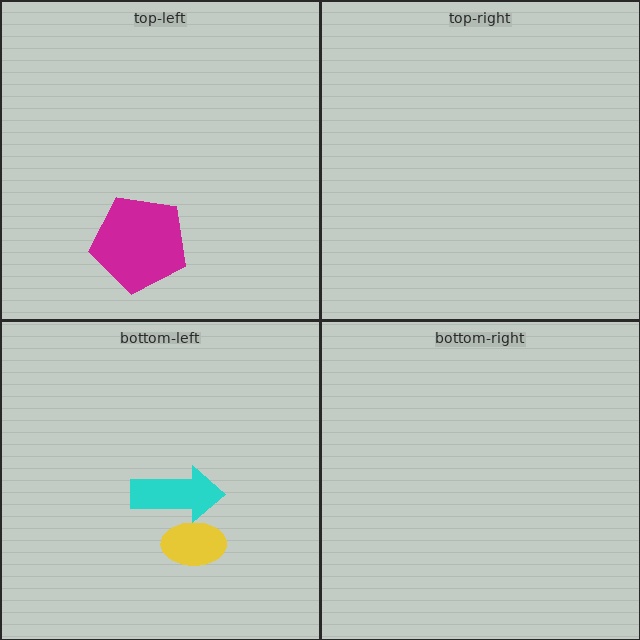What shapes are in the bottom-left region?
The cyan arrow, the yellow ellipse.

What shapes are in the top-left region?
The magenta pentagon.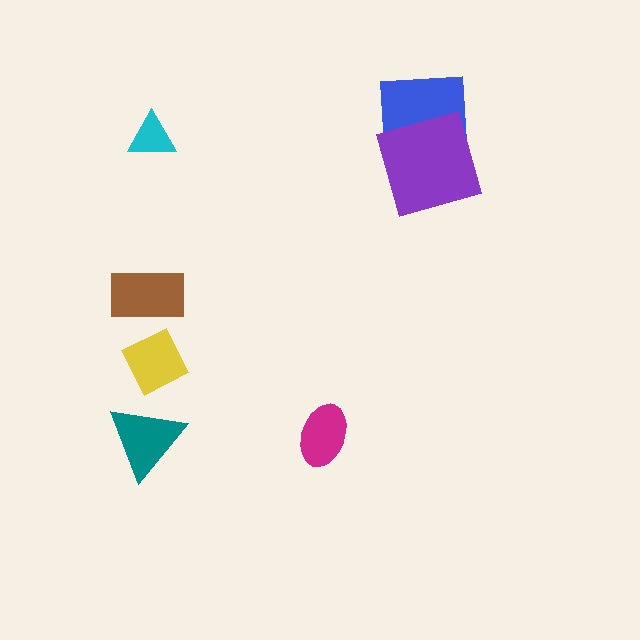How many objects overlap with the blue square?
1 object overlaps with the blue square.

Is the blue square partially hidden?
Yes, it is partially covered by another shape.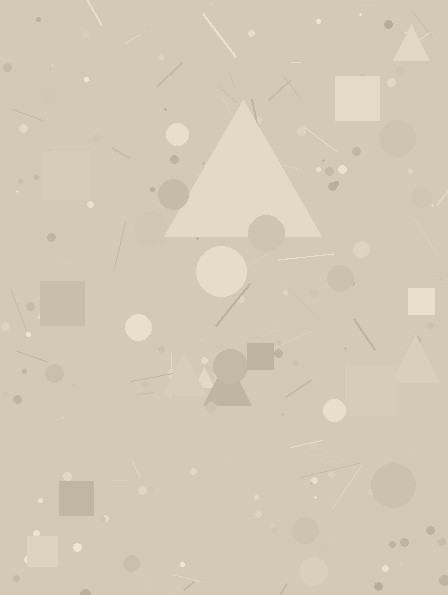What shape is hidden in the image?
A triangle is hidden in the image.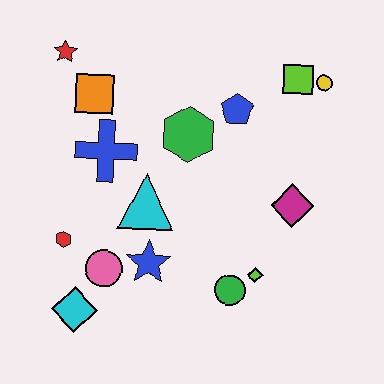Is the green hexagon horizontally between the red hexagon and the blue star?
No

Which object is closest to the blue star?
The pink circle is closest to the blue star.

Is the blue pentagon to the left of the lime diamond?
Yes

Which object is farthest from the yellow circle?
The cyan diamond is farthest from the yellow circle.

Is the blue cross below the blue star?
No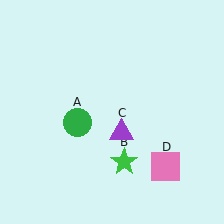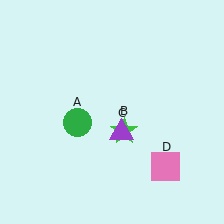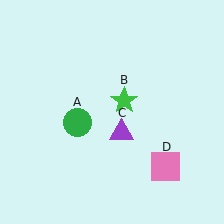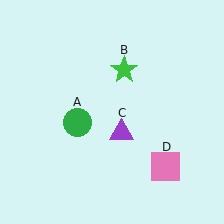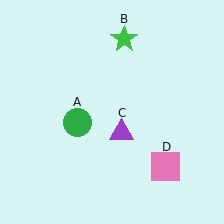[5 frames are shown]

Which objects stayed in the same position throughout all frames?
Green circle (object A) and purple triangle (object C) and pink square (object D) remained stationary.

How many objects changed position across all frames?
1 object changed position: green star (object B).